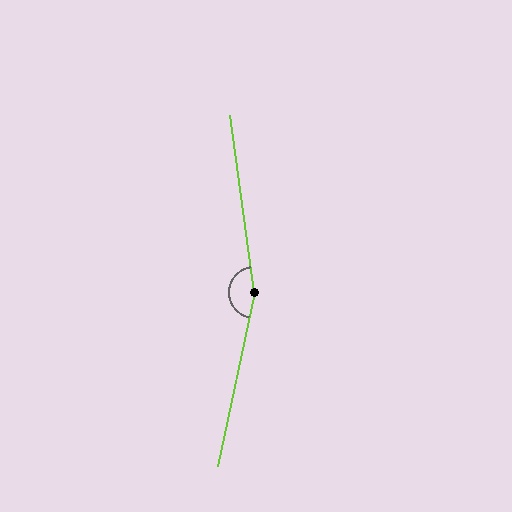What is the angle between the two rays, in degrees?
Approximately 160 degrees.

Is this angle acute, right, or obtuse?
It is obtuse.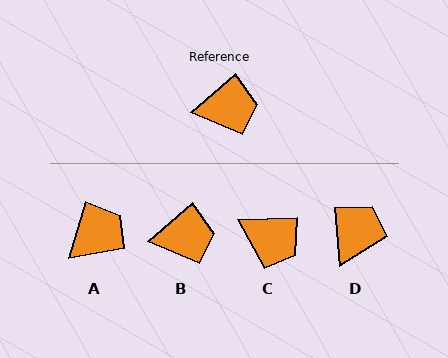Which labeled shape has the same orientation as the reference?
B.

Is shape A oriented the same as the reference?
No, it is off by about 33 degrees.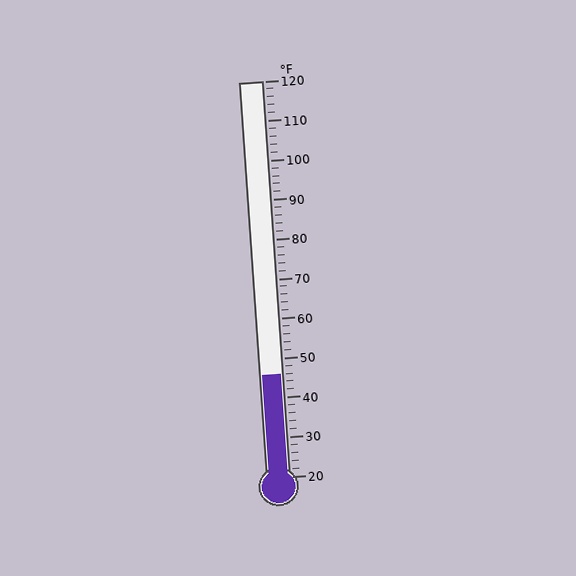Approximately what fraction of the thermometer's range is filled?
The thermometer is filled to approximately 25% of its range.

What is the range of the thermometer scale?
The thermometer scale ranges from 20°F to 120°F.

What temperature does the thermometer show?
The thermometer shows approximately 46°F.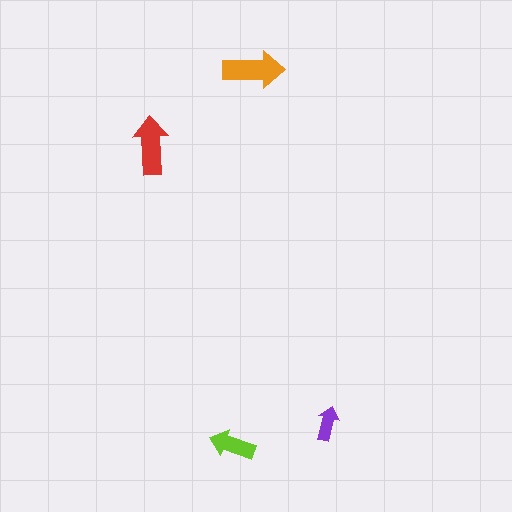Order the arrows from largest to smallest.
the orange one, the red one, the lime one, the purple one.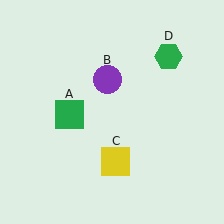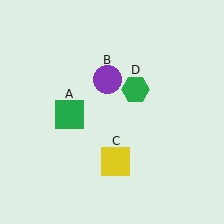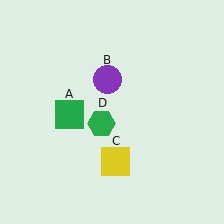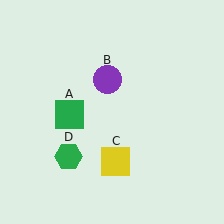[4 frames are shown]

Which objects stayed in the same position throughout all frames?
Green square (object A) and purple circle (object B) and yellow square (object C) remained stationary.